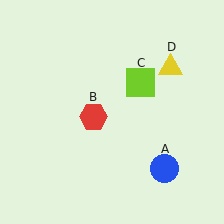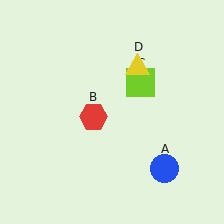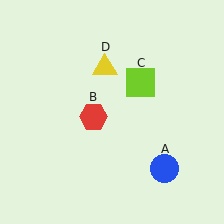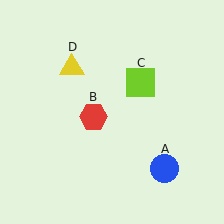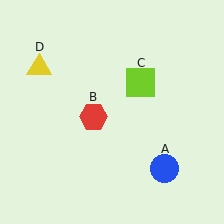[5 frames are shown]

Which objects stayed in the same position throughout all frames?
Blue circle (object A) and red hexagon (object B) and lime square (object C) remained stationary.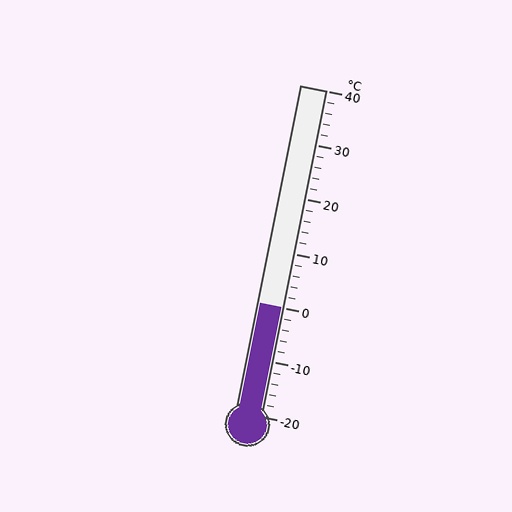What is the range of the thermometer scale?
The thermometer scale ranges from -20°C to 40°C.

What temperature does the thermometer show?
The thermometer shows approximately 0°C.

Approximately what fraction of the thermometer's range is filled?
The thermometer is filled to approximately 35% of its range.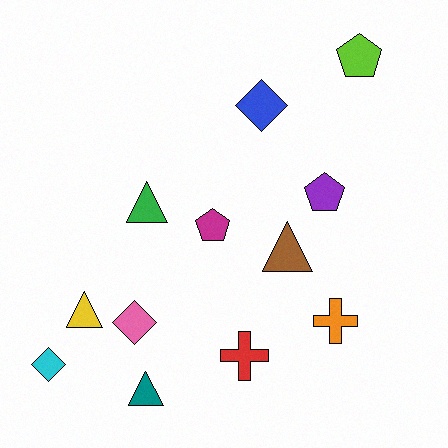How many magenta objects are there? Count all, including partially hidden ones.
There is 1 magenta object.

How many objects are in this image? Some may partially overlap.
There are 12 objects.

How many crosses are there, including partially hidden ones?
There are 2 crosses.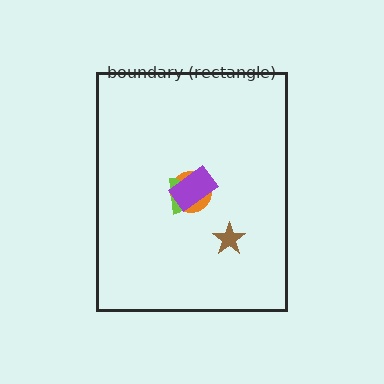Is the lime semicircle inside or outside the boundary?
Inside.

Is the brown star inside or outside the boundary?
Inside.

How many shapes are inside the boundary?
4 inside, 0 outside.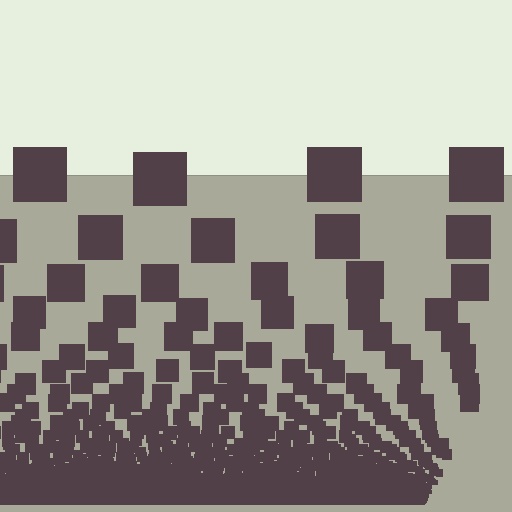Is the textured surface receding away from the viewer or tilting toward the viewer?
The surface appears to tilt toward the viewer. Texture elements get larger and sparser toward the top.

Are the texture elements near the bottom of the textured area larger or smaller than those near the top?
Smaller. The gradient is inverted — elements near the bottom are smaller and denser.